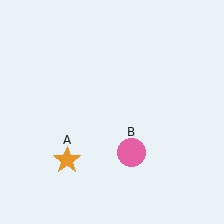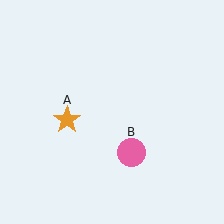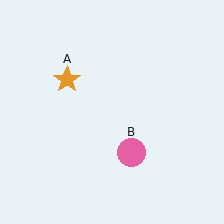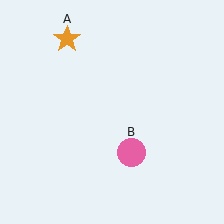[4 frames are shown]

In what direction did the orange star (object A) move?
The orange star (object A) moved up.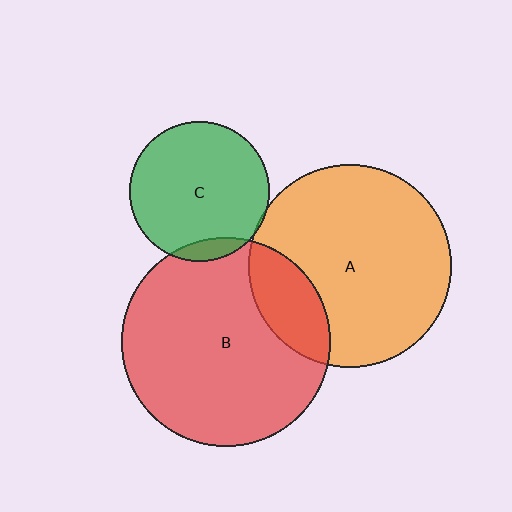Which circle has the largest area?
Circle B (red).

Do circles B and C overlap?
Yes.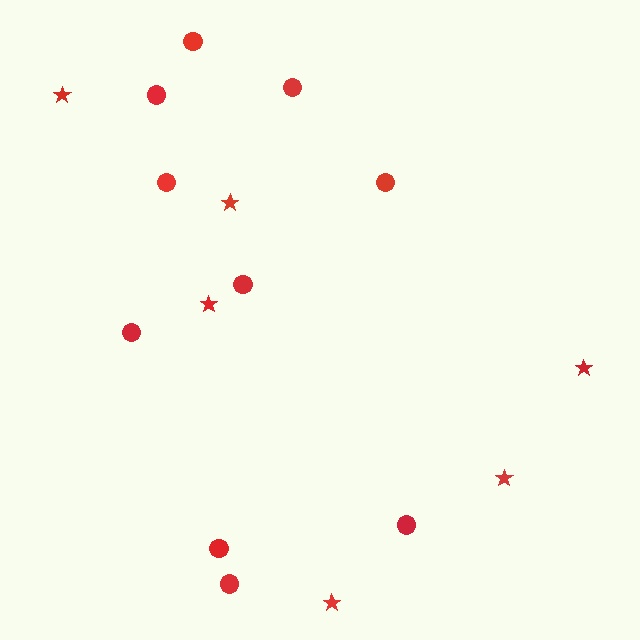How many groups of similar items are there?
There are 2 groups: one group of circles (10) and one group of stars (6).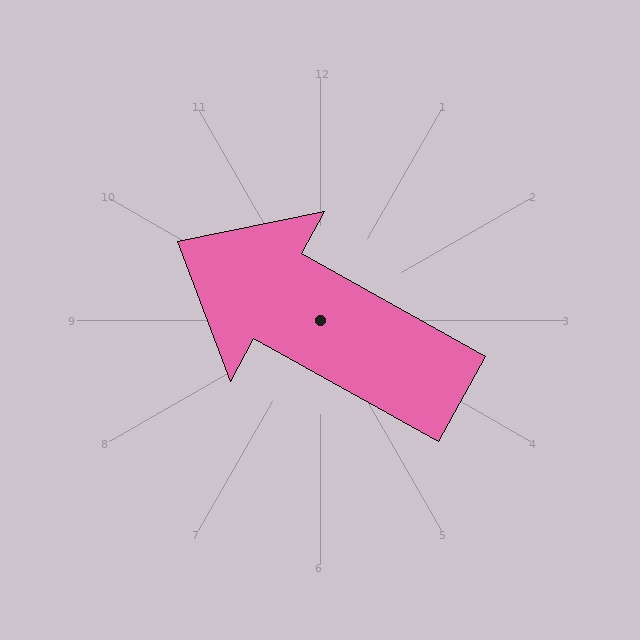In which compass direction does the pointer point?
Northwest.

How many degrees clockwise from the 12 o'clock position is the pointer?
Approximately 299 degrees.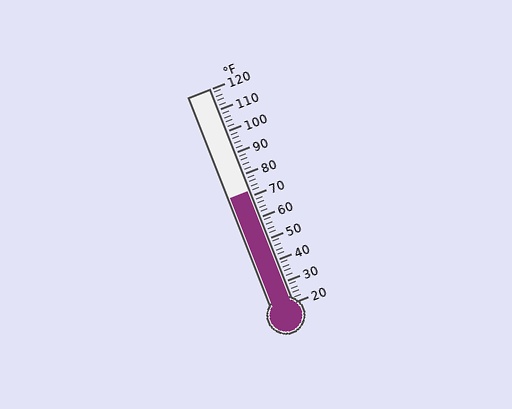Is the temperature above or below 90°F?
The temperature is below 90°F.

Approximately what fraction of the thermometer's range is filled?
The thermometer is filled to approximately 50% of its range.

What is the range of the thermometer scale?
The thermometer scale ranges from 20°F to 120°F.